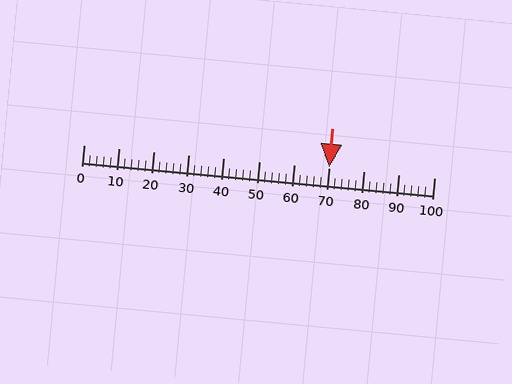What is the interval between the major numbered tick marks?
The major tick marks are spaced 10 units apart.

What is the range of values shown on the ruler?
The ruler shows values from 0 to 100.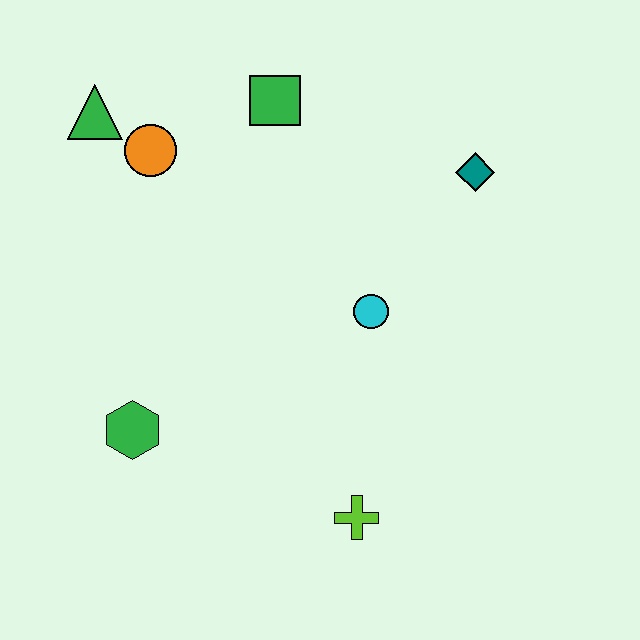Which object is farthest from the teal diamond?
The green hexagon is farthest from the teal diamond.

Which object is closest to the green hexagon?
The lime cross is closest to the green hexagon.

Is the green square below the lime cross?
No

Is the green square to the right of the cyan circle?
No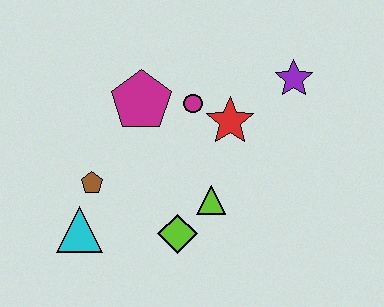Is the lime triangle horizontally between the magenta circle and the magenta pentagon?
No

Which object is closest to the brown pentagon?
The cyan triangle is closest to the brown pentagon.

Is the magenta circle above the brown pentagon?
Yes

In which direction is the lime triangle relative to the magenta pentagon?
The lime triangle is below the magenta pentagon.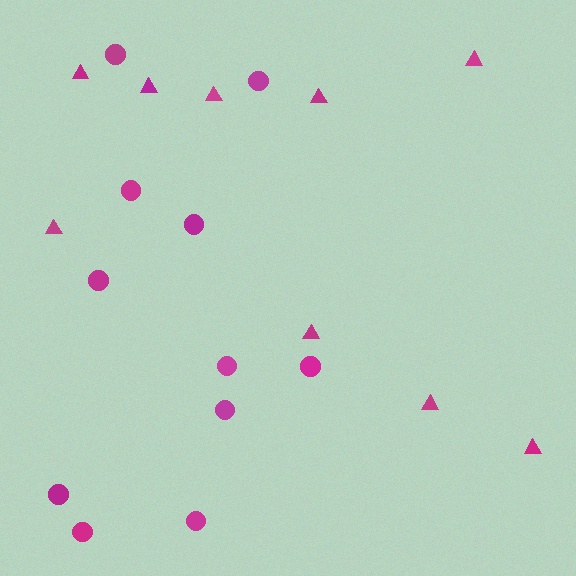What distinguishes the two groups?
There are 2 groups: one group of circles (11) and one group of triangles (9).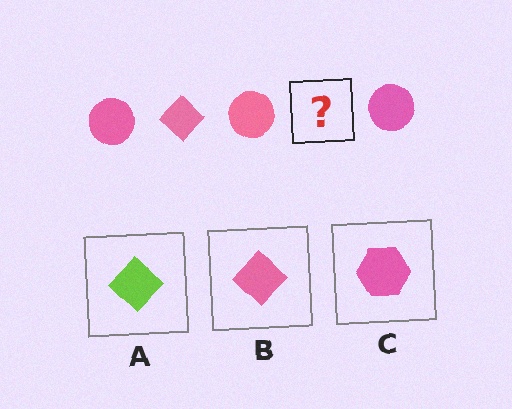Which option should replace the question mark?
Option B.